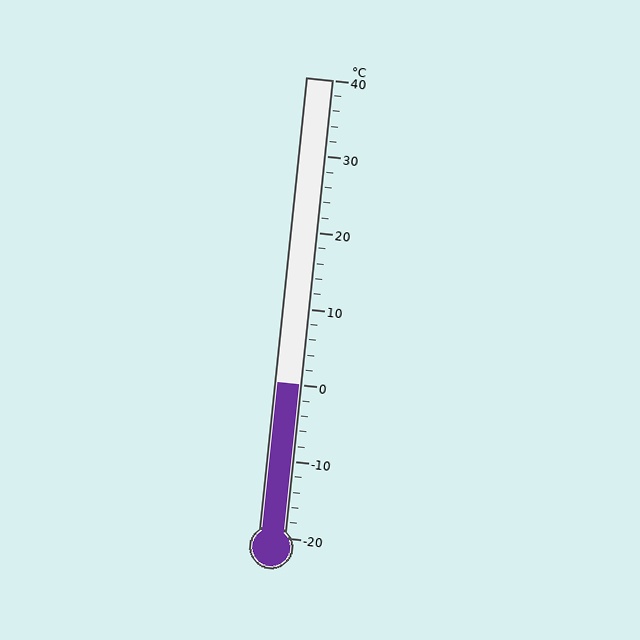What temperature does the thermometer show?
The thermometer shows approximately 0°C.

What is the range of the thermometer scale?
The thermometer scale ranges from -20°C to 40°C.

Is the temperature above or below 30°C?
The temperature is below 30°C.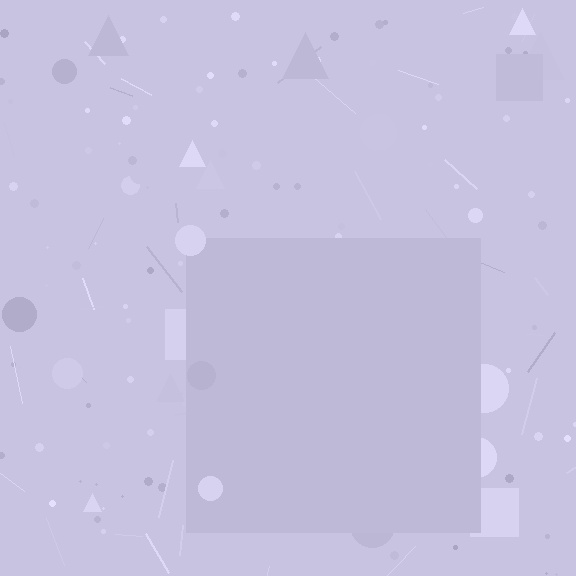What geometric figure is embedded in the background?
A square is embedded in the background.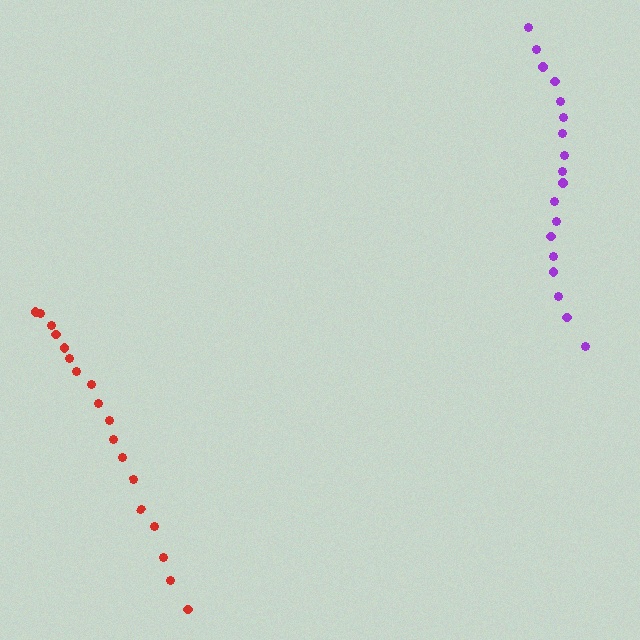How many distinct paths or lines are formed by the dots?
There are 2 distinct paths.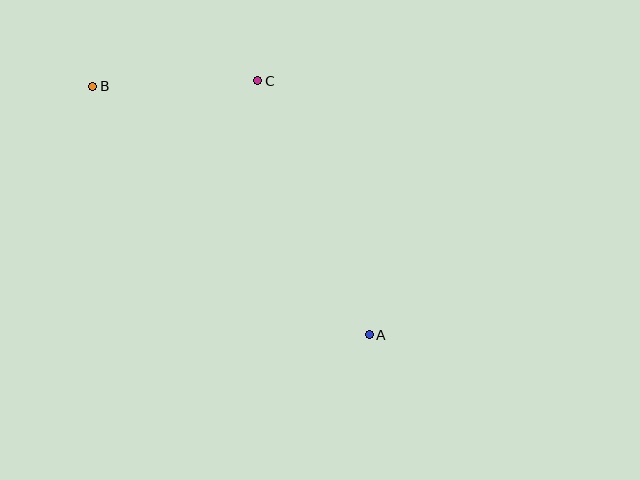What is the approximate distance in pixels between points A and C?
The distance between A and C is approximately 277 pixels.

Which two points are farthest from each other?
Points A and B are farthest from each other.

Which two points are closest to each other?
Points B and C are closest to each other.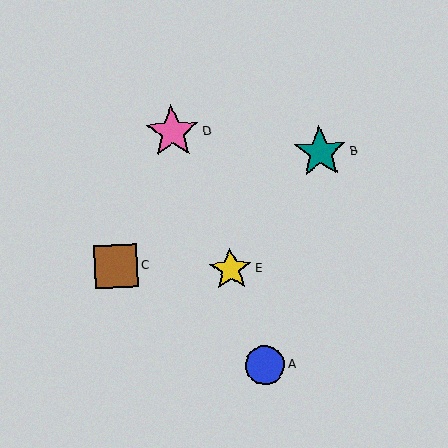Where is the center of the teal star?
The center of the teal star is at (320, 152).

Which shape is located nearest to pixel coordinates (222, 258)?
The yellow star (labeled E) at (231, 269) is nearest to that location.